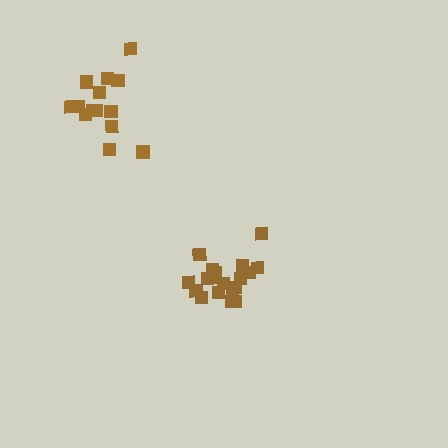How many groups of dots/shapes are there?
There are 2 groups.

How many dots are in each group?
Group 1: 19 dots, Group 2: 14 dots (33 total).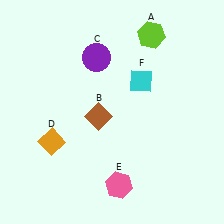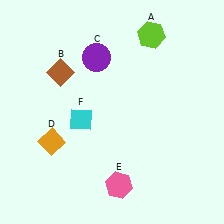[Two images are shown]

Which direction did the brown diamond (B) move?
The brown diamond (B) moved up.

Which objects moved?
The objects that moved are: the brown diamond (B), the cyan diamond (F).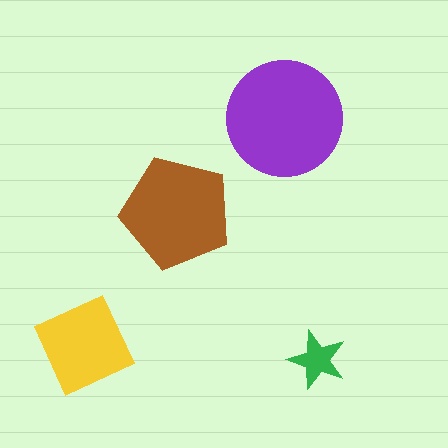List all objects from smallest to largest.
The green star, the yellow diamond, the brown pentagon, the purple circle.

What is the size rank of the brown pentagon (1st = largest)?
2nd.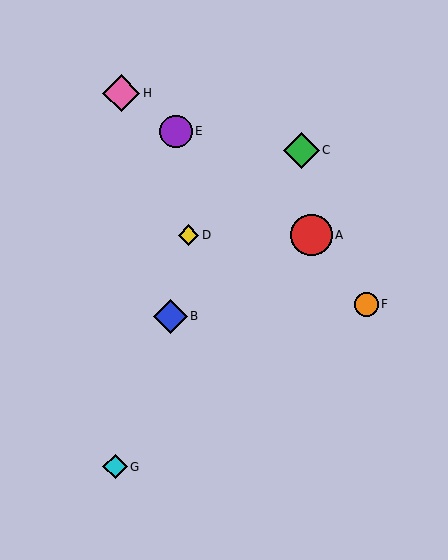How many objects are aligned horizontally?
2 objects (A, D) are aligned horizontally.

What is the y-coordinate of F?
Object F is at y≈304.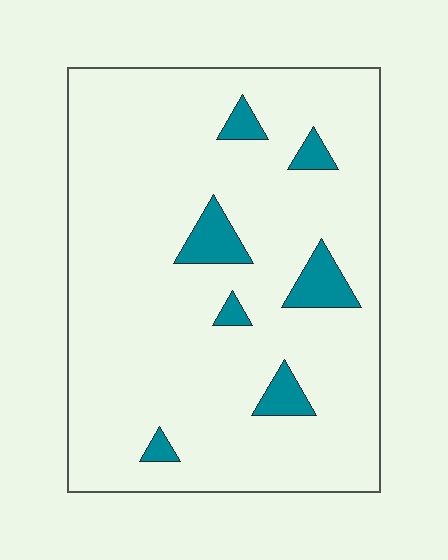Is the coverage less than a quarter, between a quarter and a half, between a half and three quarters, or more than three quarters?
Less than a quarter.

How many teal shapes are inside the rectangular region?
7.